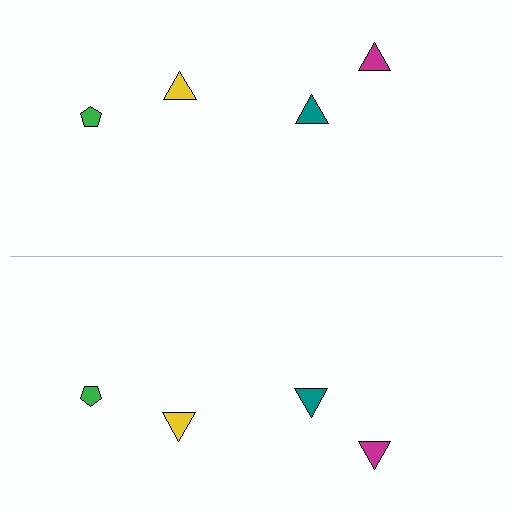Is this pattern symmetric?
Yes, this pattern has bilateral (reflection) symmetry.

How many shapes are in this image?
There are 8 shapes in this image.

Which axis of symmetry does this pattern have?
The pattern has a horizontal axis of symmetry running through the center of the image.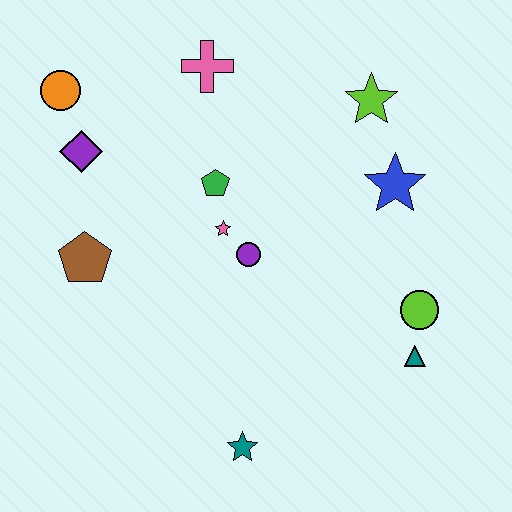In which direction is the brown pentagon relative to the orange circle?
The brown pentagon is below the orange circle.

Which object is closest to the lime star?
The blue star is closest to the lime star.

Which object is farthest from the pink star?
The teal triangle is farthest from the pink star.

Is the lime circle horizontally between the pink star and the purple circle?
No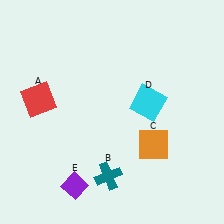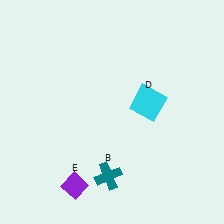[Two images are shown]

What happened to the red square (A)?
The red square (A) was removed in Image 2. It was in the top-left area of Image 1.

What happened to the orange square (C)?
The orange square (C) was removed in Image 2. It was in the bottom-right area of Image 1.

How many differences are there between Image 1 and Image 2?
There are 2 differences between the two images.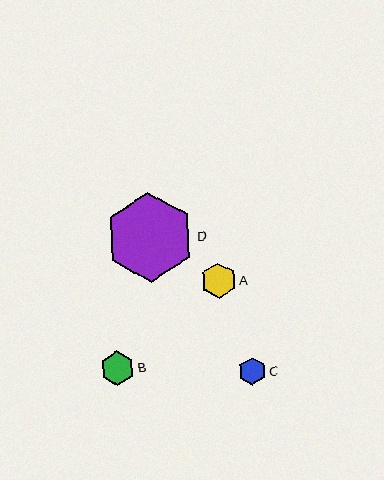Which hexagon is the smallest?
Hexagon C is the smallest with a size of approximately 27 pixels.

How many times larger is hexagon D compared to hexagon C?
Hexagon D is approximately 3.3 times the size of hexagon C.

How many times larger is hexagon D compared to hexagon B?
Hexagon D is approximately 2.6 times the size of hexagon B.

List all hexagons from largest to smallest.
From largest to smallest: D, A, B, C.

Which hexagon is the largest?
Hexagon D is the largest with a size of approximately 89 pixels.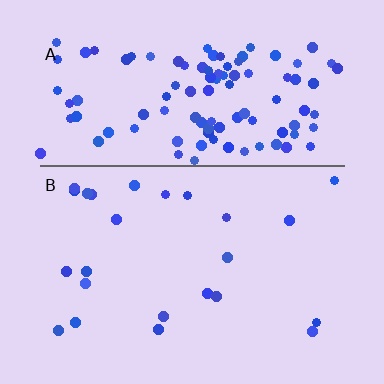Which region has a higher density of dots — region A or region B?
A (the top).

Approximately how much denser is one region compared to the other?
Approximately 4.7× — region A over region B.